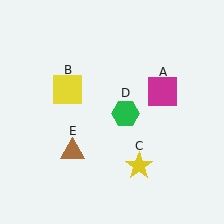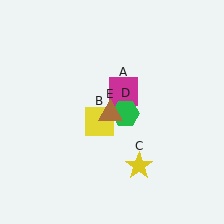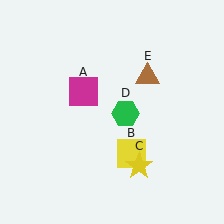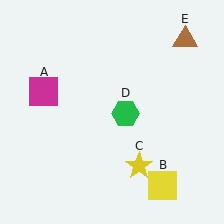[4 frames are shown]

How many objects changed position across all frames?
3 objects changed position: magenta square (object A), yellow square (object B), brown triangle (object E).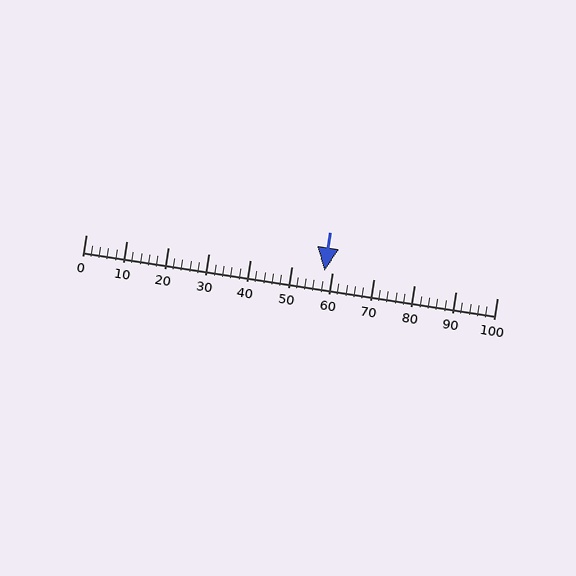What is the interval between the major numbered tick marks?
The major tick marks are spaced 10 units apart.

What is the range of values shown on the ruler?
The ruler shows values from 0 to 100.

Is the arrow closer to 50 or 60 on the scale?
The arrow is closer to 60.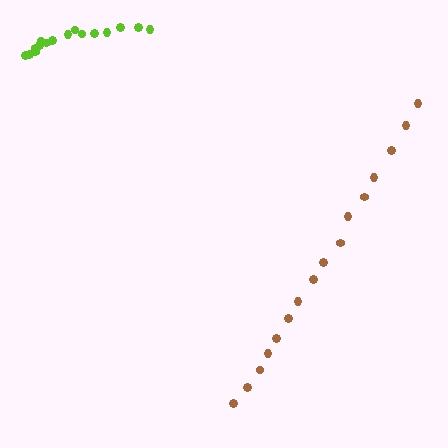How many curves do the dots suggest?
There are 2 distinct paths.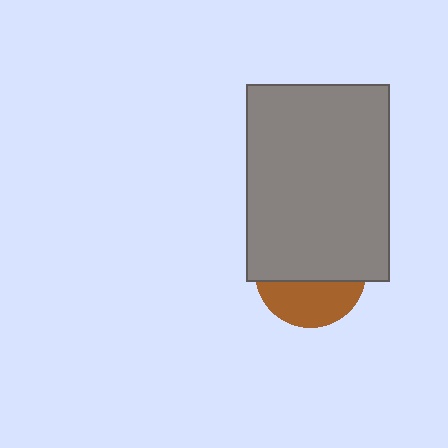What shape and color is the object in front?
The object in front is a gray rectangle.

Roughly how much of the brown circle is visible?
A small part of it is visible (roughly 40%).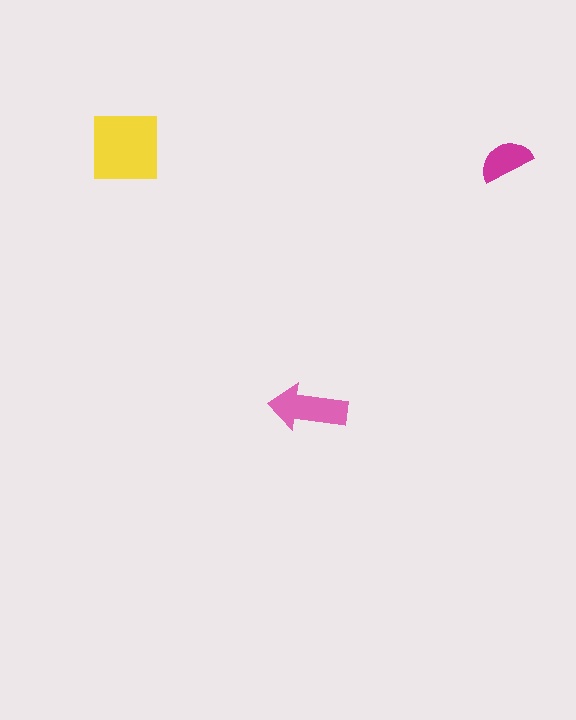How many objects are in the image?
There are 3 objects in the image.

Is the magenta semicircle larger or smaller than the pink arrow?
Smaller.